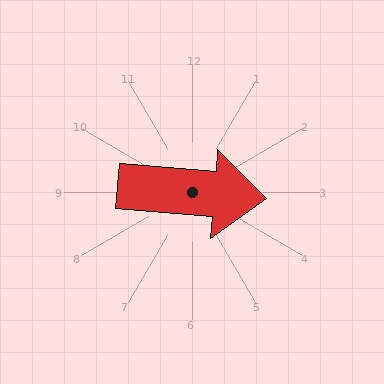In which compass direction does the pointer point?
East.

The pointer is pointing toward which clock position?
Roughly 3 o'clock.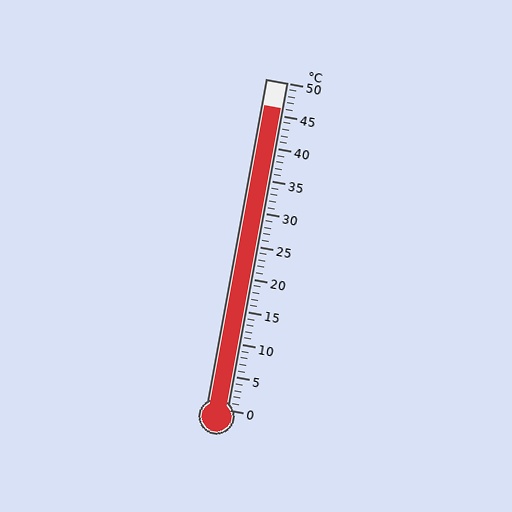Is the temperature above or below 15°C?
The temperature is above 15°C.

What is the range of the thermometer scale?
The thermometer scale ranges from 0°C to 50°C.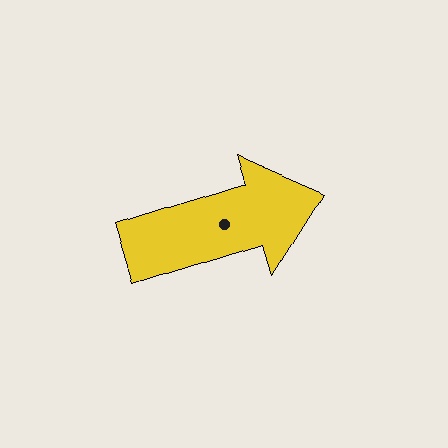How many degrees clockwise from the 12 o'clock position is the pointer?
Approximately 73 degrees.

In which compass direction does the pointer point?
East.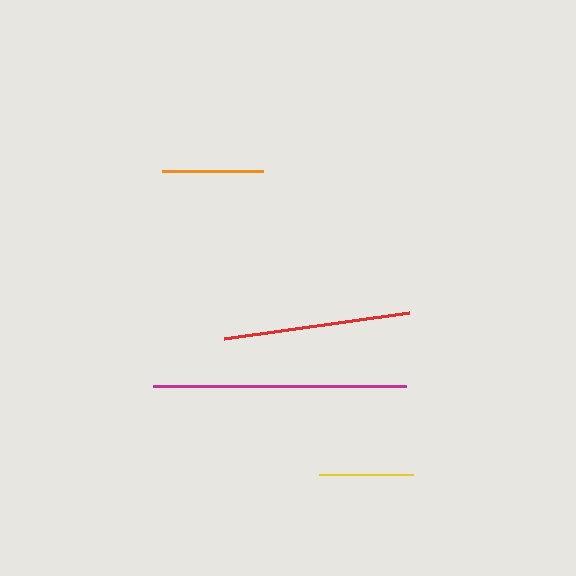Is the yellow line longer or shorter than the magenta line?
The magenta line is longer than the yellow line.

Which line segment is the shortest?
The yellow line is the shortest at approximately 95 pixels.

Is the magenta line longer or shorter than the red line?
The magenta line is longer than the red line.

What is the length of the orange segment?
The orange segment is approximately 101 pixels long.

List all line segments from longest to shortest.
From longest to shortest: magenta, red, orange, yellow.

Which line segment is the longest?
The magenta line is the longest at approximately 253 pixels.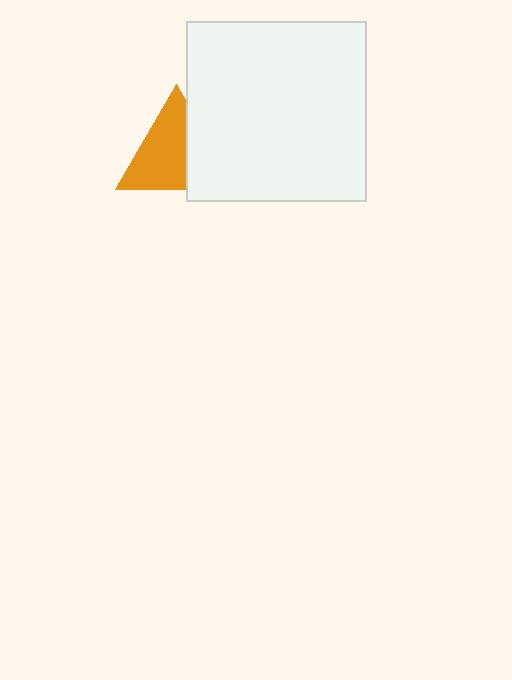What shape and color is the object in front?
The object in front is a white square.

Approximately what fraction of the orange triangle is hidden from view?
Roughly 36% of the orange triangle is hidden behind the white square.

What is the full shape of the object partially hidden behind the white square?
The partially hidden object is an orange triangle.